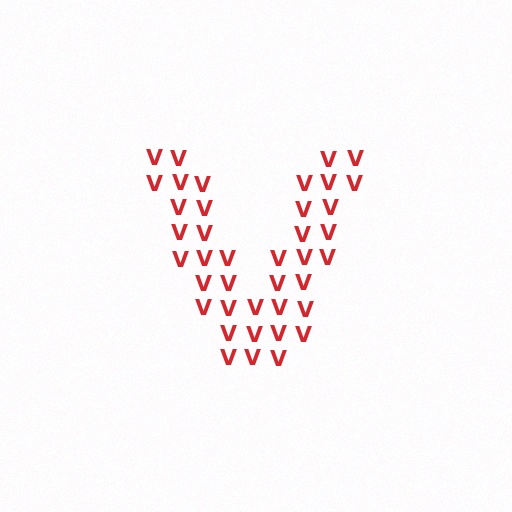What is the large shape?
The large shape is the letter V.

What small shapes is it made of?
It is made of small letter V's.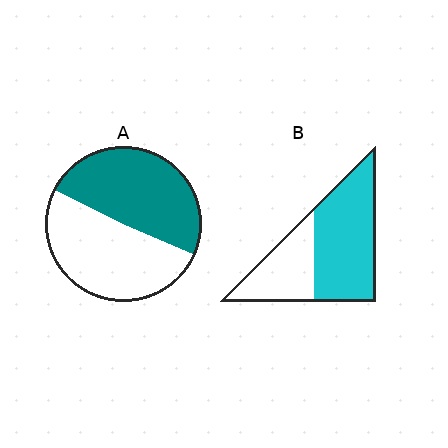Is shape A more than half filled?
Roughly half.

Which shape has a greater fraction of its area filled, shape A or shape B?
Shape B.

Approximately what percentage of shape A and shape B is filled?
A is approximately 50% and B is approximately 65%.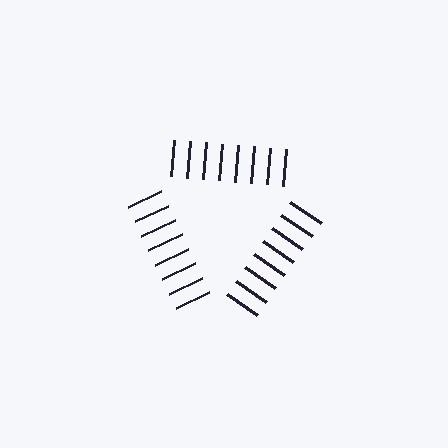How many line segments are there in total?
24 — 8 along each of the 3 edges.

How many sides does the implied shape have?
3 sides — the line-ends trace a triangle.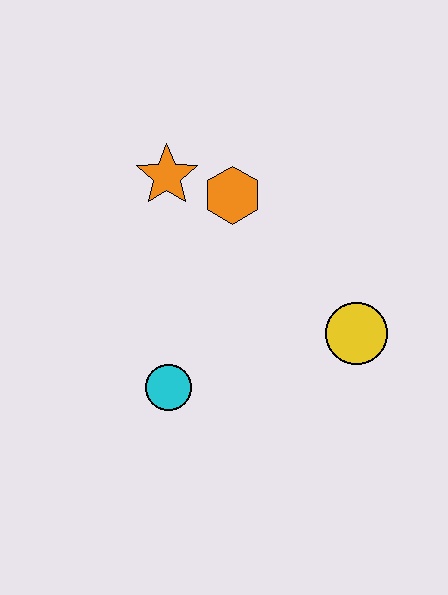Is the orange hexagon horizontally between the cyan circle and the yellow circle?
Yes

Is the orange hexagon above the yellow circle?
Yes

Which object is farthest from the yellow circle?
The orange star is farthest from the yellow circle.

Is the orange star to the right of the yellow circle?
No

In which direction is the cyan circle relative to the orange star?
The cyan circle is below the orange star.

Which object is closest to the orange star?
The orange hexagon is closest to the orange star.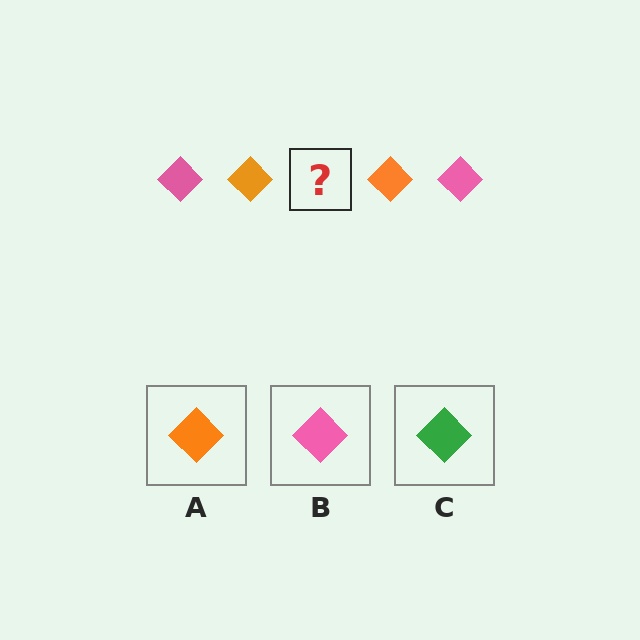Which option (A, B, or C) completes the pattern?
B.